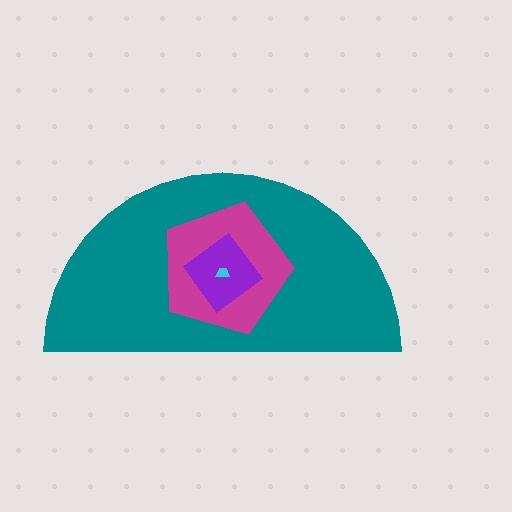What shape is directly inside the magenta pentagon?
The purple diamond.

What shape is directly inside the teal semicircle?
The magenta pentagon.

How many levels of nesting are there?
4.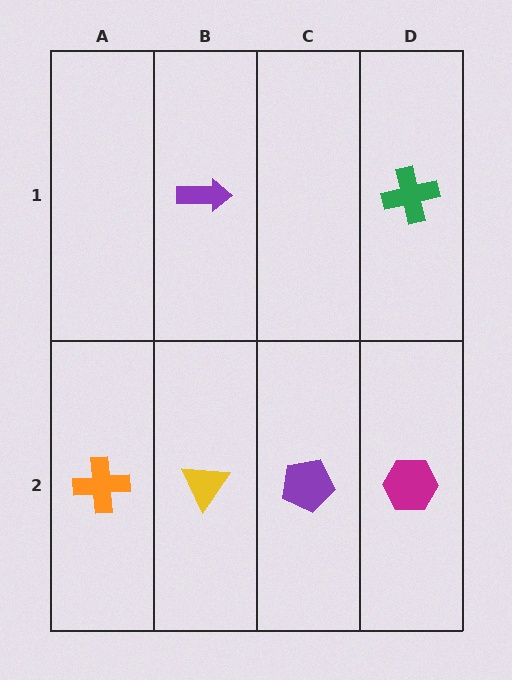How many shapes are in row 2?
4 shapes.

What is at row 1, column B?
A purple arrow.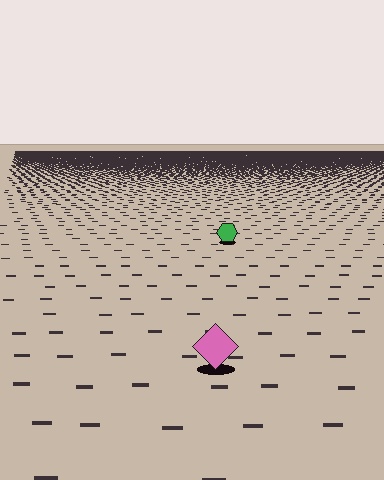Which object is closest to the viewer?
The pink diamond is closest. The texture marks near it are larger and more spread out.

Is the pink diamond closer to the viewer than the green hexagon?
Yes. The pink diamond is closer — you can tell from the texture gradient: the ground texture is coarser near it.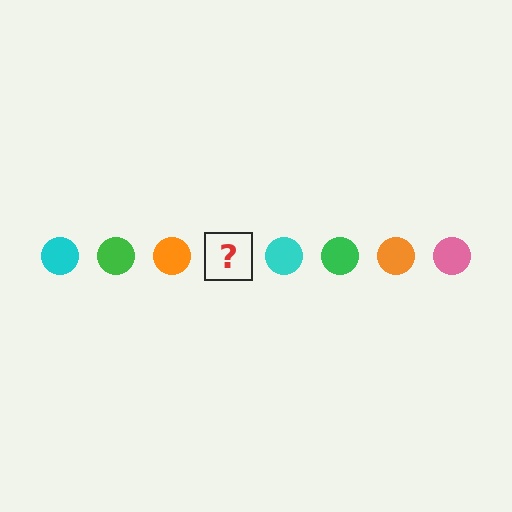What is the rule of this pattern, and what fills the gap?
The rule is that the pattern cycles through cyan, green, orange, pink circles. The gap should be filled with a pink circle.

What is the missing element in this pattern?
The missing element is a pink circle.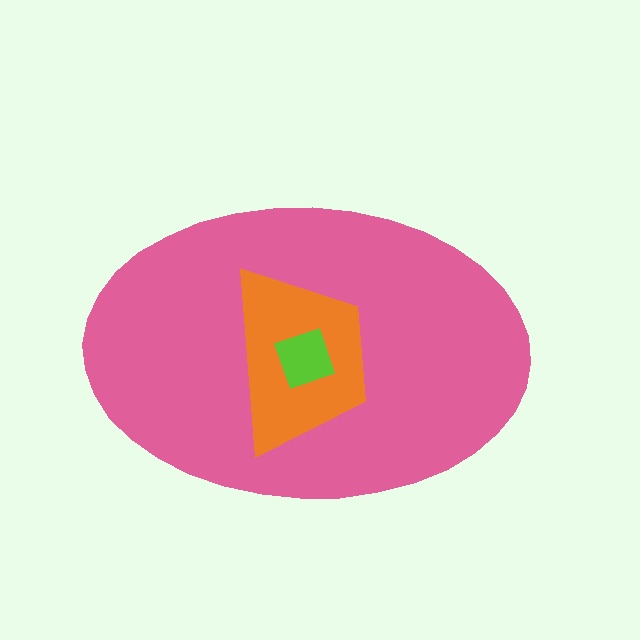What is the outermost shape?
The pink ellipse.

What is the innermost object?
The lime square.